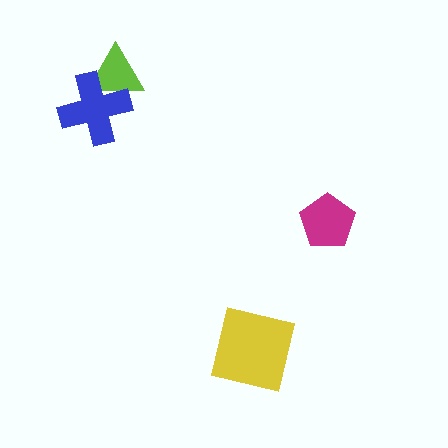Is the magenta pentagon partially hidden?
No, no other shape covers it.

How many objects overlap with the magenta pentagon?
0 objects overlap with the magenta pentagon.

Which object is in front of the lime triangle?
The blue cross is in front of the lime triangle.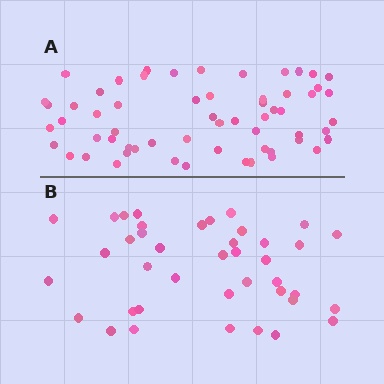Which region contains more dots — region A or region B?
Region A (the top region) has more dots.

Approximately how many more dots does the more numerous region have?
Region A has approximately 20 more dots than region B.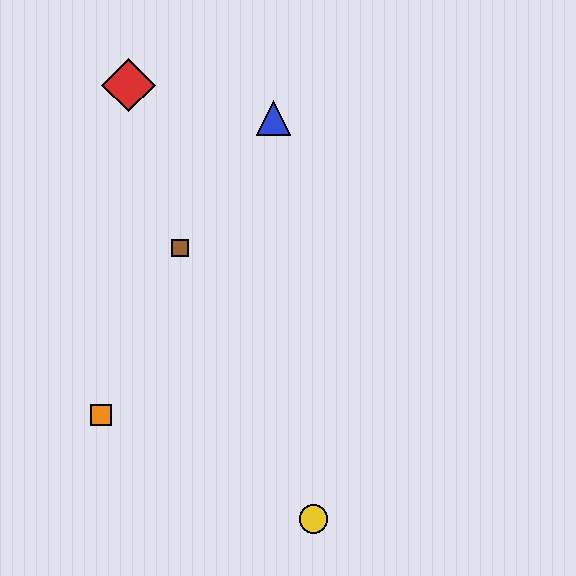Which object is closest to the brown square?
The blue triangle is closest to the brown square.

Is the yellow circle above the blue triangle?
No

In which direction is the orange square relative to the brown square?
The orange square is below the brown square.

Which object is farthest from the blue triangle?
The yellow circle is farthest from the blue triangle.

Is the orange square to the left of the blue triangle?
Yes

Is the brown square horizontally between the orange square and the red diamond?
No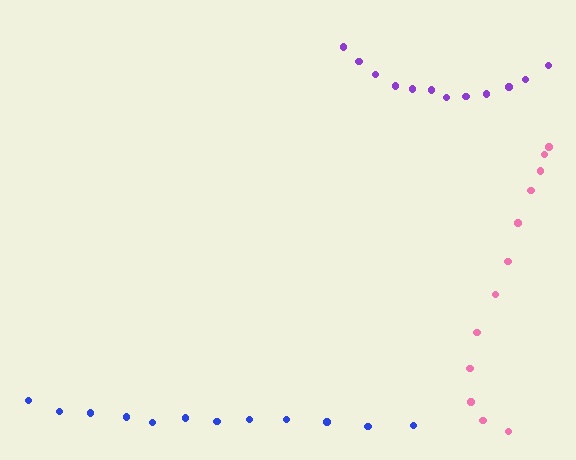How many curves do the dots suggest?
There are 3 distinct paths.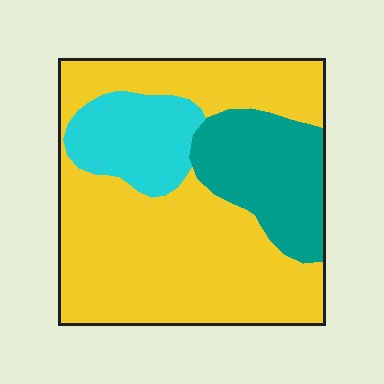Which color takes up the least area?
Cyan, at roughly 15%.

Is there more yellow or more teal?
Yellow.